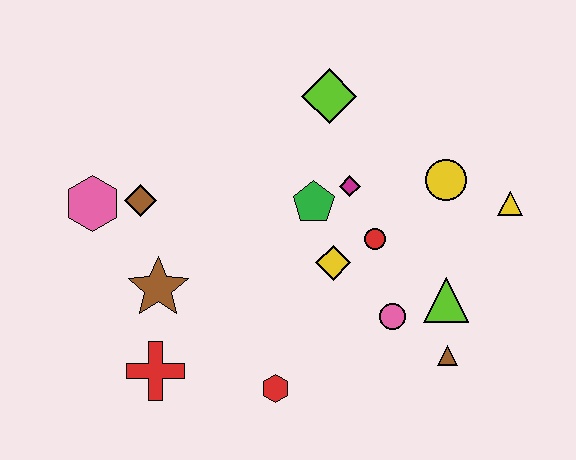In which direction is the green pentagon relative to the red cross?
The green pentagon is above the red cross.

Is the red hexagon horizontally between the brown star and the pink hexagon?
No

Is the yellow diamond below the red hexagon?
No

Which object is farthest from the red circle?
The pink hexagon is farthest from the red circle.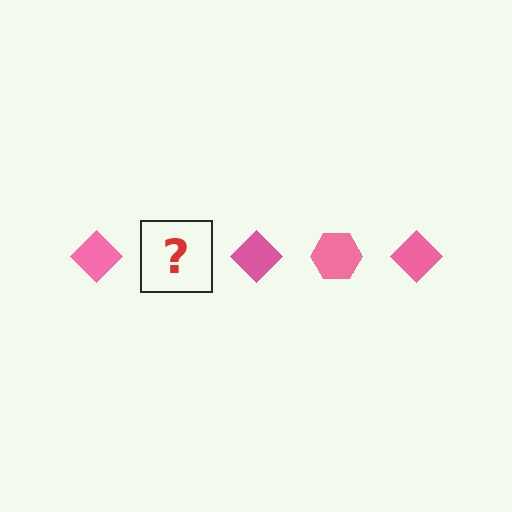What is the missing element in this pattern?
The missing element is a pink hexagon.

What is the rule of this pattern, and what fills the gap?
The rule is that the pattern cycles through diamond, hexagon shapes in pink. The gap should be filled with a pink hexagon.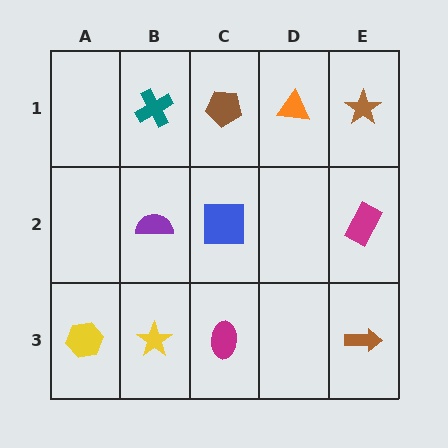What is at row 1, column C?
A brown pentagon.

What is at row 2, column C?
A blue square.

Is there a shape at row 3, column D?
No, that cell is empty.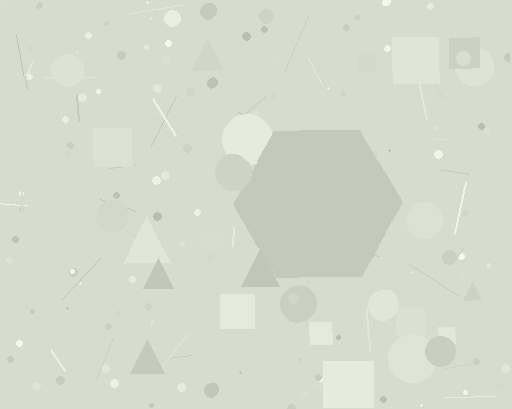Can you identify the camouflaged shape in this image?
The camouflaged shape is a hexagon.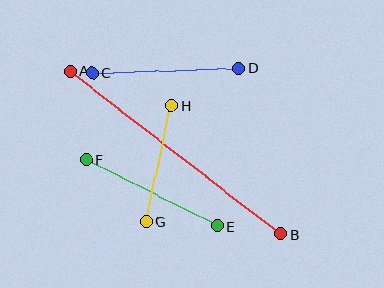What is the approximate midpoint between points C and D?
The midpoint is at approximately (166, 70) pixels.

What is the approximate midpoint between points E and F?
The midpoint is at approximately (151, 193) pixels.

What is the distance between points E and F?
The distance is approximately 147 pixels.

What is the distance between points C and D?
The distance is approximately 147 pixels.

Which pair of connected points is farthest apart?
Points A and B are farthest apart.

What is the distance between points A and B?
The distance is approximately 266 pixels.